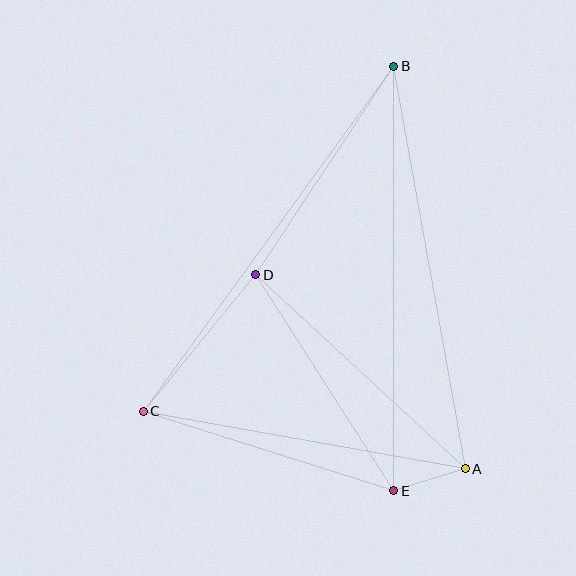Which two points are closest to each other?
Points A and E are closest to each other.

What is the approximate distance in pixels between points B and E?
The distance between B and E is approximately 424 pixels.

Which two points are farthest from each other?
Points B and C are farthest from each other.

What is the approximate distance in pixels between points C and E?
The distance between C and E is approximately 263 pixels.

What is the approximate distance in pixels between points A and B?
The distance between A and B is approximately 408 pixels.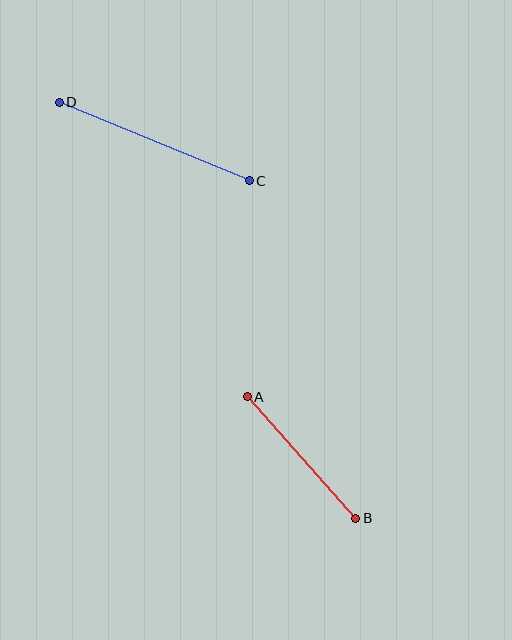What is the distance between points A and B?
The distance is approximately 163 pixels.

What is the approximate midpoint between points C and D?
The midpoint is at approximately (154, 142) pixels.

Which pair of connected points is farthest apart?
Points C and D are farthest apart.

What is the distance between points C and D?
The distance is approximately 206 pixels.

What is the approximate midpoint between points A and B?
The midpoint is at approximately (301, 457) pixels.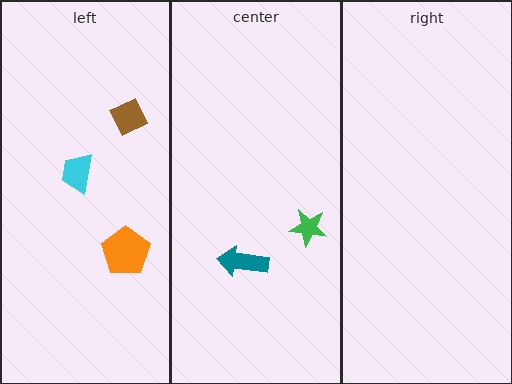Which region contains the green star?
The center region.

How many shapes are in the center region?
2.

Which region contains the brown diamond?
The left region.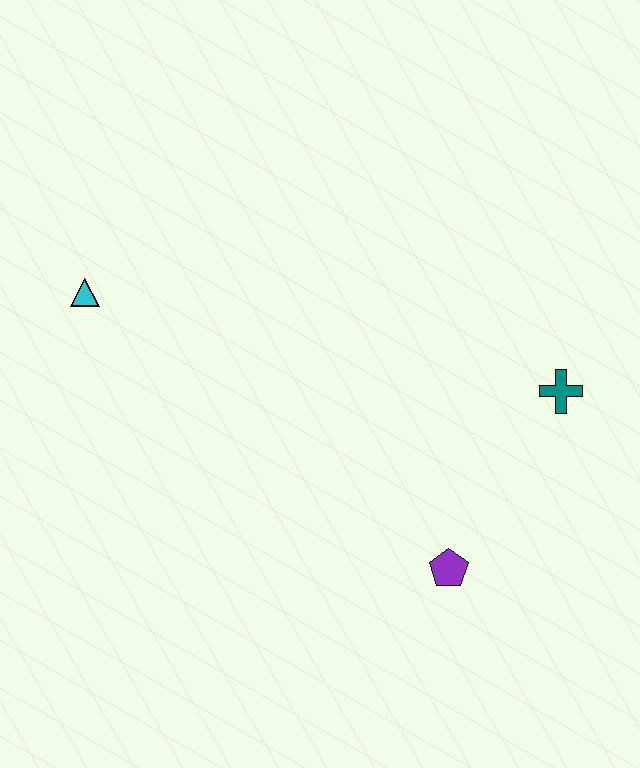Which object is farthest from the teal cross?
The cyan triangle is farthest from the teal cross.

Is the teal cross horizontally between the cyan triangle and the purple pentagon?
No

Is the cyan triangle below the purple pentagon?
No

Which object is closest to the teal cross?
The purple pentagon is closest to the teal cross.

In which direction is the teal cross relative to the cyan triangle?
The teal cross is to the right of the cyan triangle.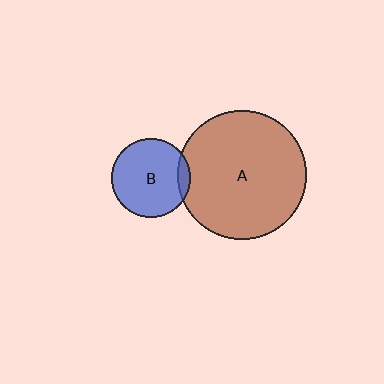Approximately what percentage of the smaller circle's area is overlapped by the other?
Approximately 10%.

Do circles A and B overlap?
Yes.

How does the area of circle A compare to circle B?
Approximately 2.6 times.